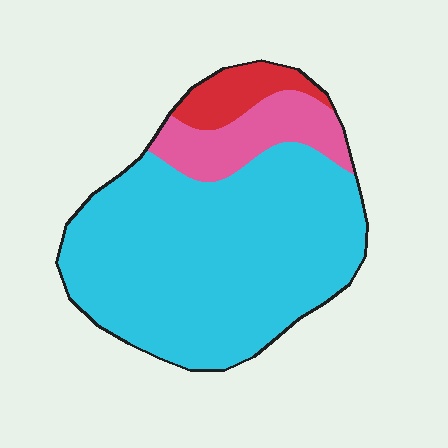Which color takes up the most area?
Cyan, at roughly 75%.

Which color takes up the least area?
Red, at roughly 10%.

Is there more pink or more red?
Pink.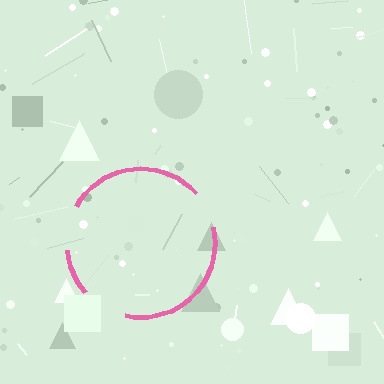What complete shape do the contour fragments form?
The contour fragments form a circle.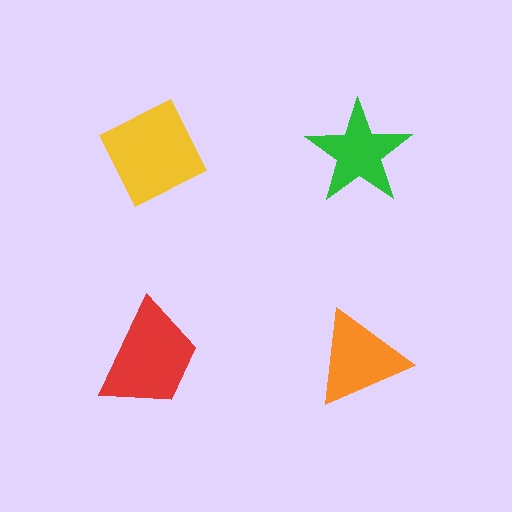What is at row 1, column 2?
A green star.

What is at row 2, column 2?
An orange triangle.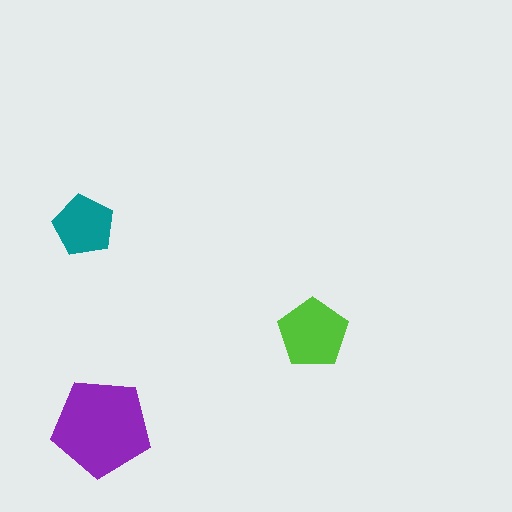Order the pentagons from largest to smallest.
the purple one, the lime one, the teal one.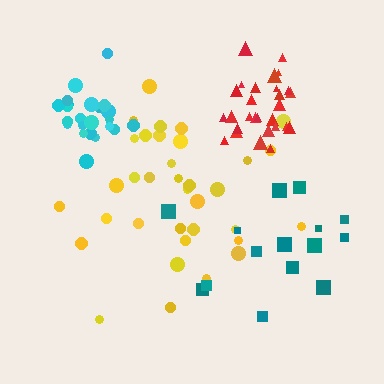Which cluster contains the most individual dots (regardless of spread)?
Yellow (35).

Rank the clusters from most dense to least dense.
red, cyan, yellow, teal.